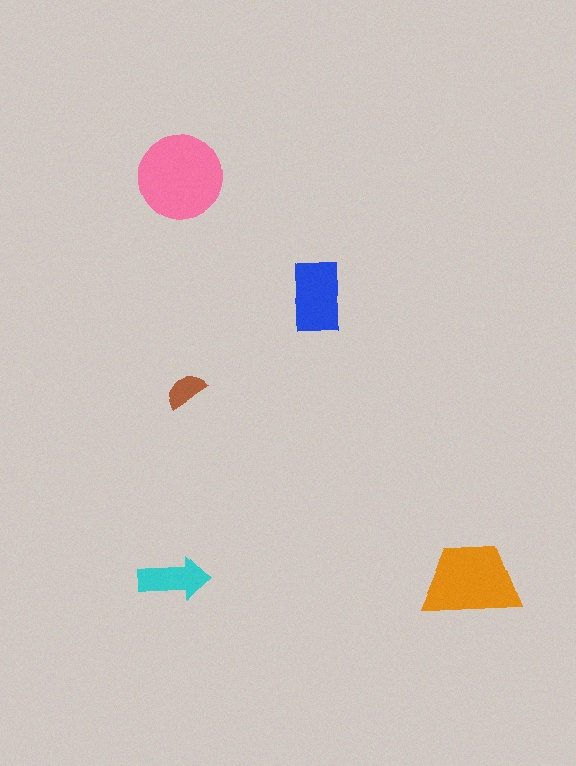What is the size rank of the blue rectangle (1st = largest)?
3rd.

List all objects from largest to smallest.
The pink circle, the orange trapezoid, the blue rectangle, the cyan arrow, the brown semicircle.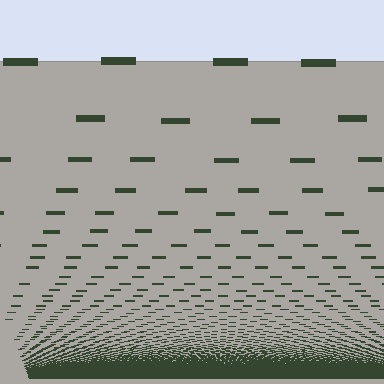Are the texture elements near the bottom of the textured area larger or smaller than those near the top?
Smaller. The gradient is inverted — elements near the bottom are smaller and denser.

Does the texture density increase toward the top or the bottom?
Density increases toward the bottom.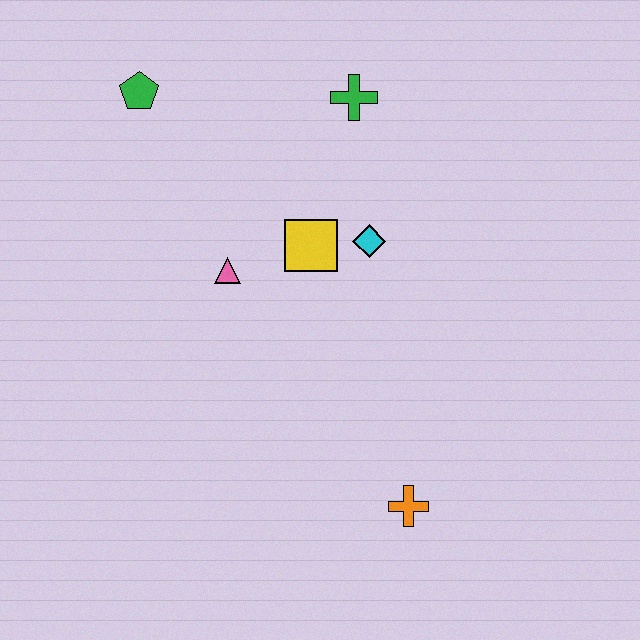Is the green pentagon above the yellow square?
Yes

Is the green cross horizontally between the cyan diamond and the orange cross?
No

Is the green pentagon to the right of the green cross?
No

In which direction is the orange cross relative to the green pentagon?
The orange cross is below the green pentagon.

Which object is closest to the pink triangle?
The yellow square is closest to the pink triangle.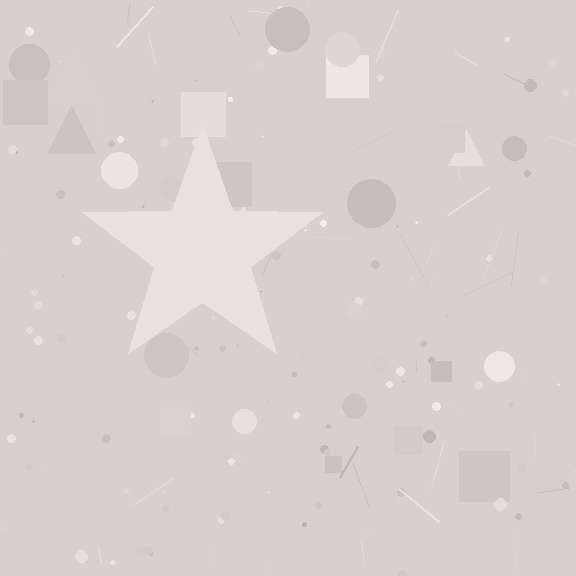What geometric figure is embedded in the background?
A star is embedded in the background.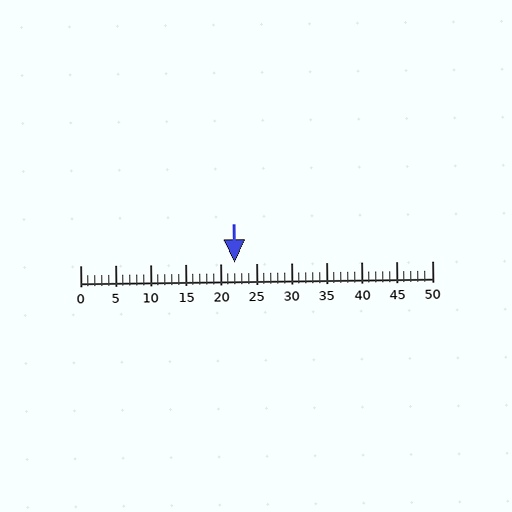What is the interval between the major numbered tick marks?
The major tick marks are spaced 5 units apart.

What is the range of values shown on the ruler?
The ruler shows values from 0 to 50.